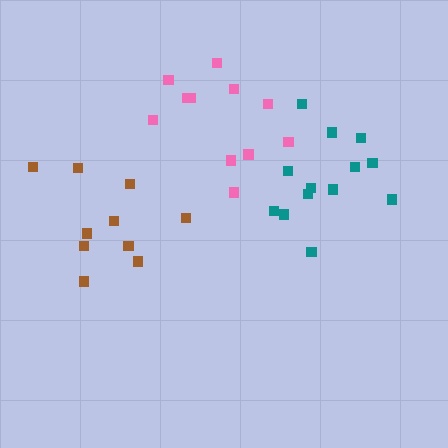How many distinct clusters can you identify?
There are 3 distinct clusters.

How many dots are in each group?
Group 1: 11 dots, Group 2: 13 dots, Group 3: 10 dots (34 total).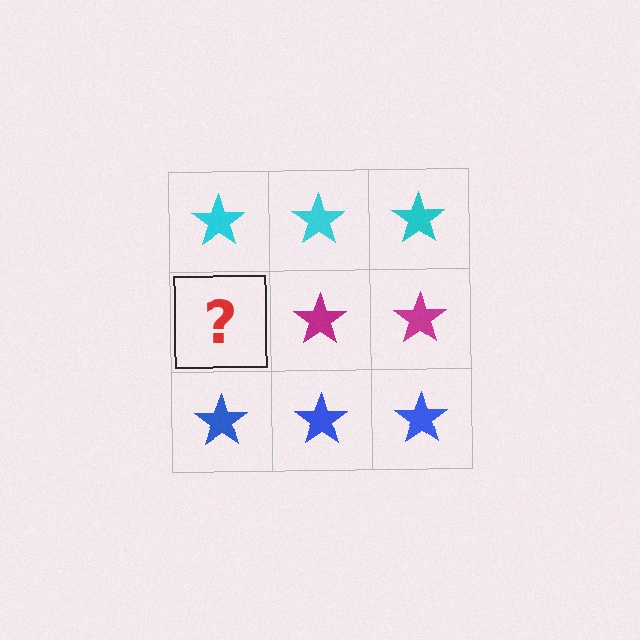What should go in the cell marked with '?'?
The missing cell should contain a magenta star.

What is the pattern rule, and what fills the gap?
The rule is that each row has a consistent color. The gap should be filled with a magenta star.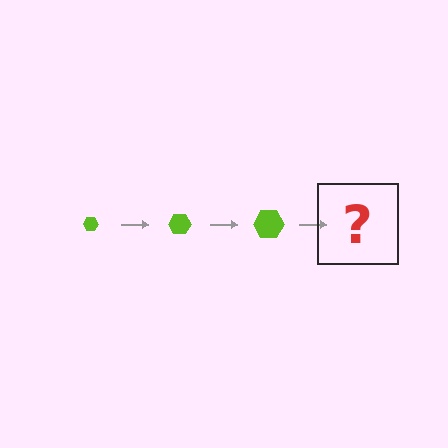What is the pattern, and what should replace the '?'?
The pattern is that the hexagon gets progressively larger each step. The '?' should be a lime hexagon, larger than the previous one.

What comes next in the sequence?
The next element should be a lime hexagon, larger than the previous one.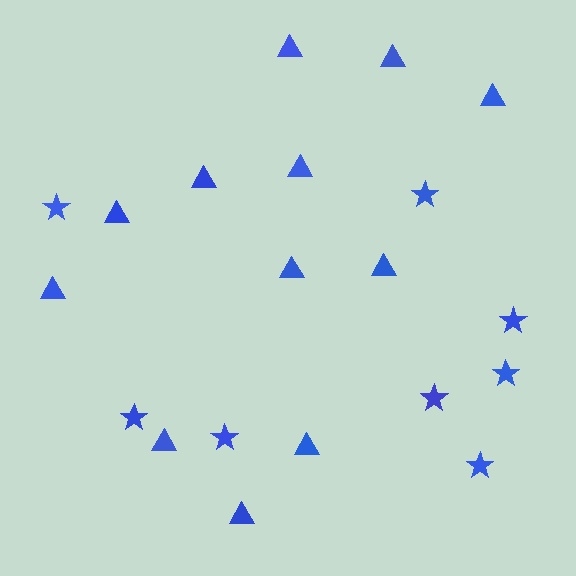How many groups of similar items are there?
There are 2 groups: one group of triangles (12) and one group of stars (8).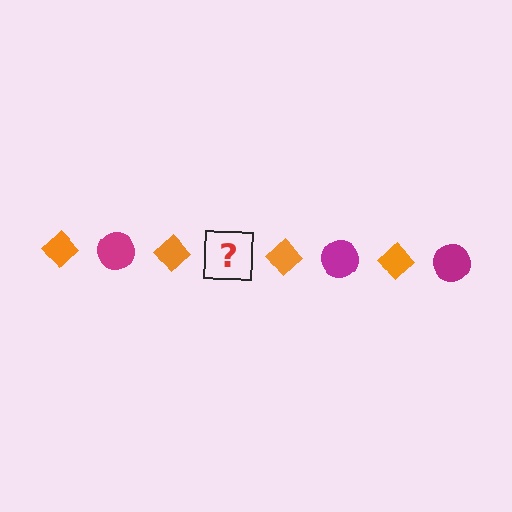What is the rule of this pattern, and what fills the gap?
The rule is that the pattern alternates between orange diamond and magenta circle. The gap should be filled with a magenta circle.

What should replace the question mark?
The question mark should be replaced with a magenta circle.